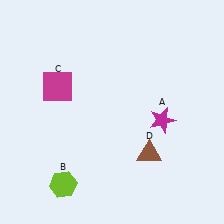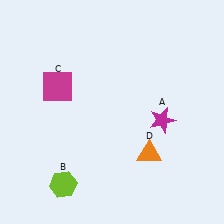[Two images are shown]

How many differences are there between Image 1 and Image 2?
There is 1 difference between the two images.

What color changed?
The triangle (D) changed from brown in Image 1 to orange in Image 2.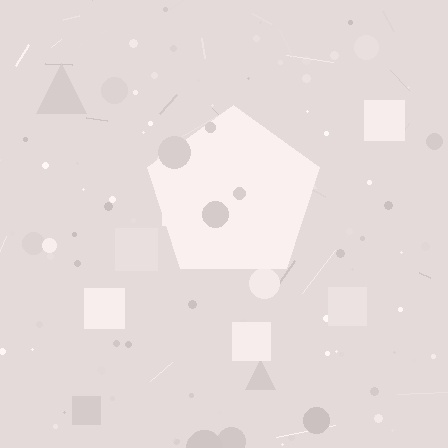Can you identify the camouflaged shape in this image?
The camouflaged shape is a pentagon.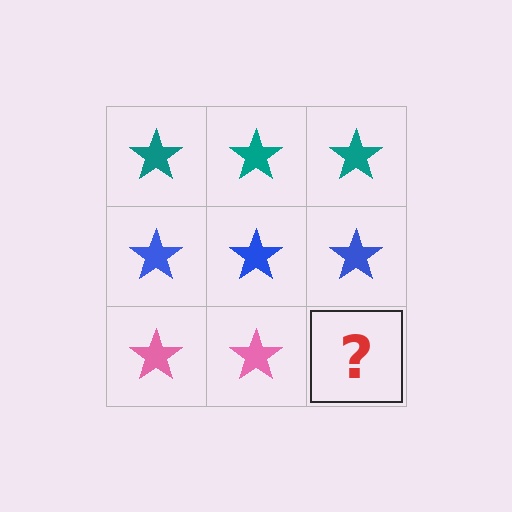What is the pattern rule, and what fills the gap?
The rule is that each row has a consistent color. The gap should be filled with a pink star.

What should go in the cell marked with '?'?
The missing cell should contain a pink star.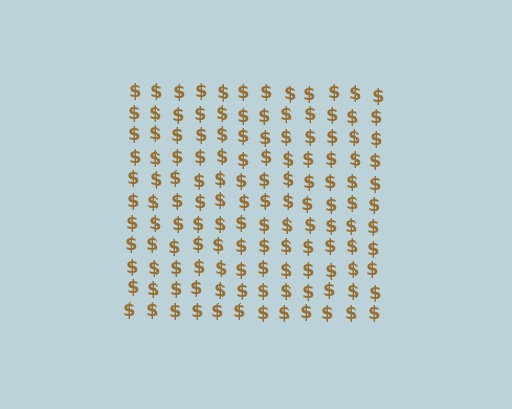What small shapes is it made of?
It is made of small dollar signs.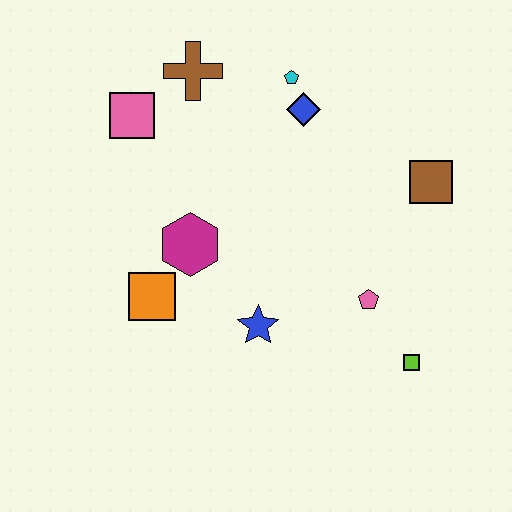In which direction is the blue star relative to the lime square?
The blue star is to the left of the lime square.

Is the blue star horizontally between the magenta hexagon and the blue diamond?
Yes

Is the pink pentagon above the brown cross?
No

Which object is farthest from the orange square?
The brown square is farthest from the orange square.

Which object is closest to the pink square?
The brown cross is closest to the pink square.